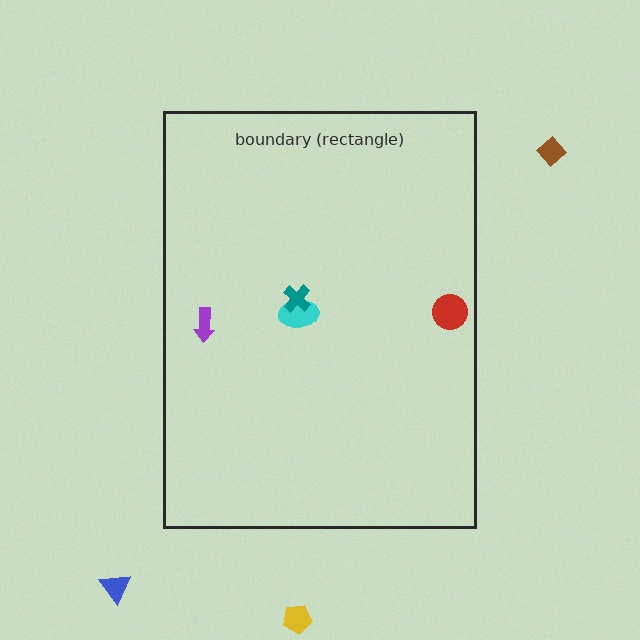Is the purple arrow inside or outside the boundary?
Inside.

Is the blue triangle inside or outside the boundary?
Outside.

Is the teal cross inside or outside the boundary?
Inside.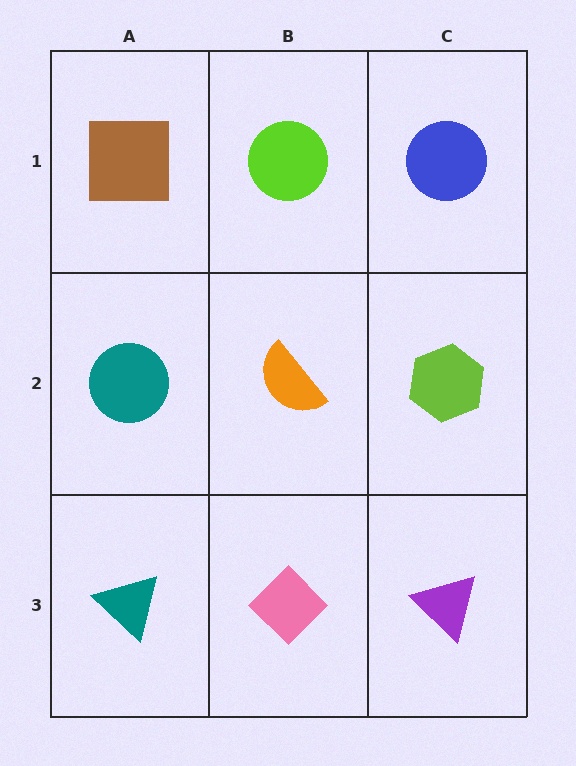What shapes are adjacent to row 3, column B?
An orange semicircle (row 2, column B), a teal triangle (row 3, column A), a purple triangle (row 3, column C).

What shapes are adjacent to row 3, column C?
A lime hexagon (row 2, column C), a pink diamond (row 3, column B).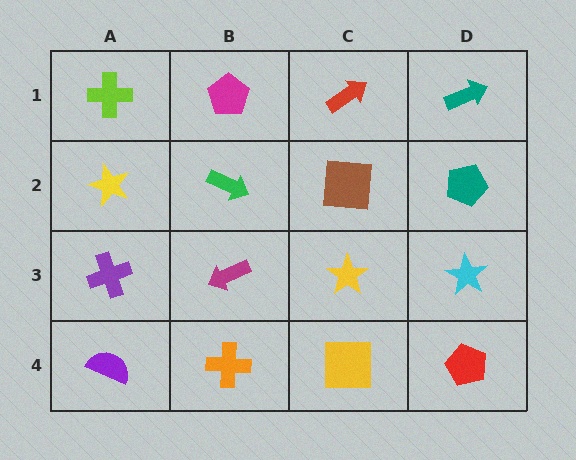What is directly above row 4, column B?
A magenta arrow.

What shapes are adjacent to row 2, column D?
A teal arrow (row 1, column D), a cyan star (row 3, column D), a brown square (row 2, column C).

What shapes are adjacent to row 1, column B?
A green arrow (row 2, column B), a lime cross (row 1, column A), a red arrow (row 1, column C).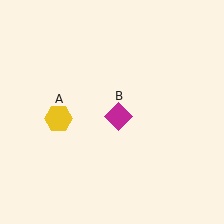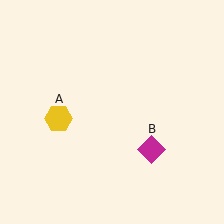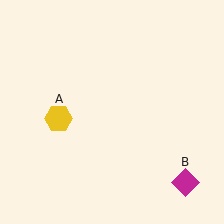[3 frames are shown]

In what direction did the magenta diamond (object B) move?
The magenta diamond (object B) moved down and to the right.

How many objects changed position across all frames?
1 object changed position: magenta diamond (object B).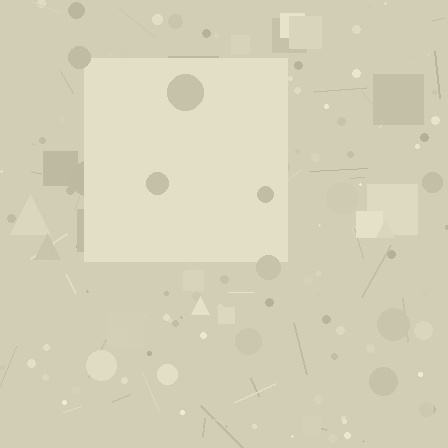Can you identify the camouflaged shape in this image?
The camouflaged shape is a square.